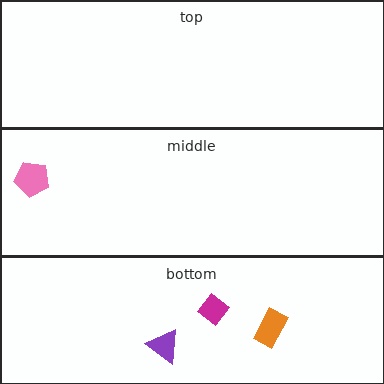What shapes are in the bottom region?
The magenta diamond, the purple triangle, the orange rectangle.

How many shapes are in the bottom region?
3.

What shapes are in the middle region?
The pink pentagon.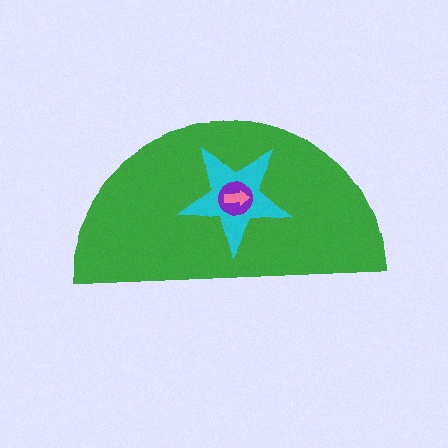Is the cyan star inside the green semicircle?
Yes.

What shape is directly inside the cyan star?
The purple circle.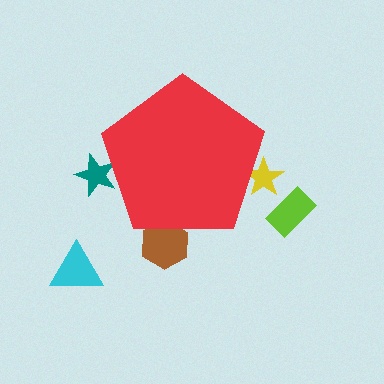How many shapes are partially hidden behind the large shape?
3 shapes are partially hidden.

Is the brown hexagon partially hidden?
Yes, the brown hexagon is partially hidden behind the red pentagon.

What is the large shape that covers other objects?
A red pentagon.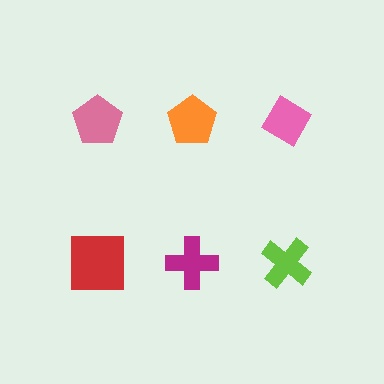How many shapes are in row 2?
3 shapes.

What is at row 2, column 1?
A red square.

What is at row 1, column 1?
A pink pentagon.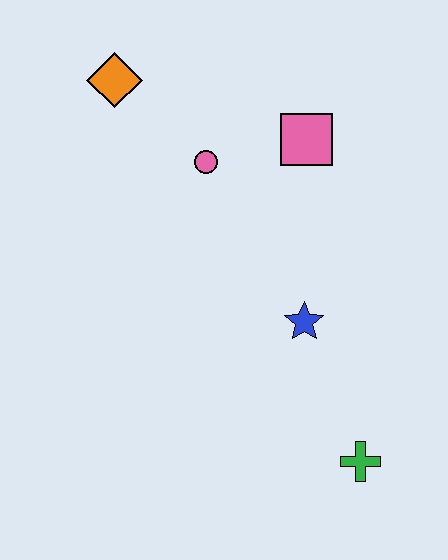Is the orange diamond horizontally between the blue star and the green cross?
No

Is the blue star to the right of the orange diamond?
Yes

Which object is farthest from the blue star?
The orange diamond is farthest from the blue star.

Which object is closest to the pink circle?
The pink square is closest to the pink circle.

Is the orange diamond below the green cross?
No